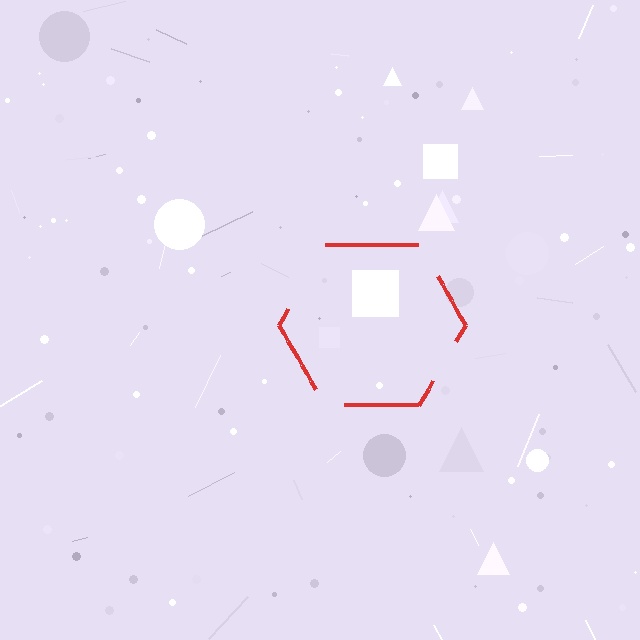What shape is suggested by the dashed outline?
The dashed outline suggests a hexagon.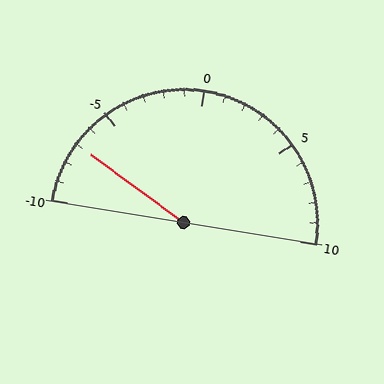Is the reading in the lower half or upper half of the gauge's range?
The reading is in the lower half of the range (-10 to 10).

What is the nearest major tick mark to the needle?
The nearest major tick mark is -5.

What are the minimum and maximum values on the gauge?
The gauge ranges from -10 to 10.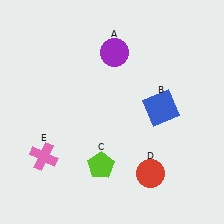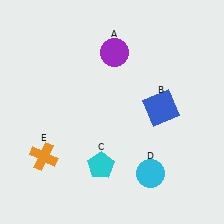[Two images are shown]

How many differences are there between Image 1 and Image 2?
There are 3 differences between the two images.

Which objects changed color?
C changed from lime to cyan. D changed from red to cyan. E changed from pink to orange.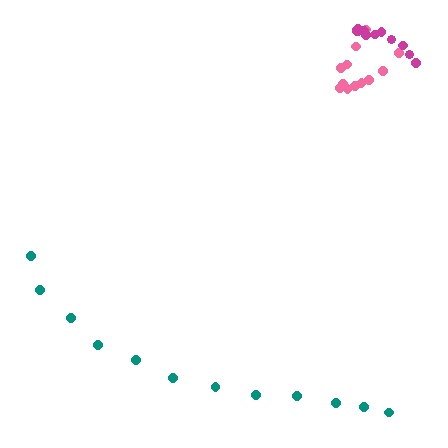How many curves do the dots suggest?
There are 3 distinct paths.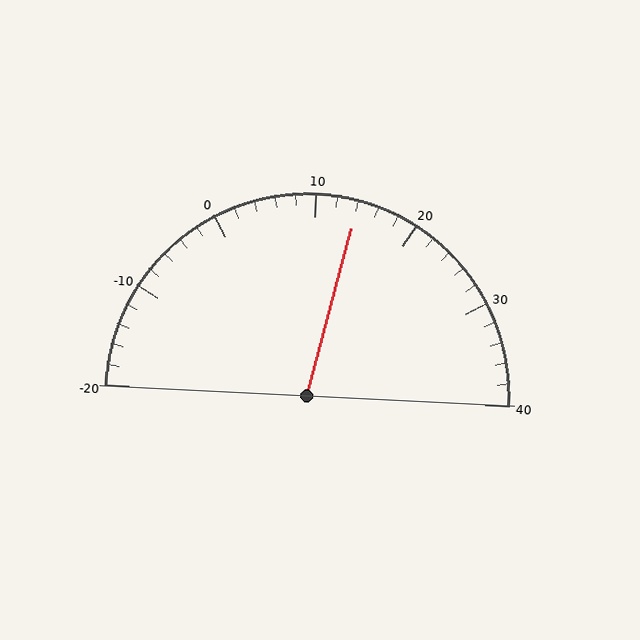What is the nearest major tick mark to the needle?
The nearest major tick mark is 10.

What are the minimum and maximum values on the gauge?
The gauge ranges from -20 to 40.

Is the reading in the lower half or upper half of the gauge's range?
The reading is in the upper half of the range (-20 to 40).